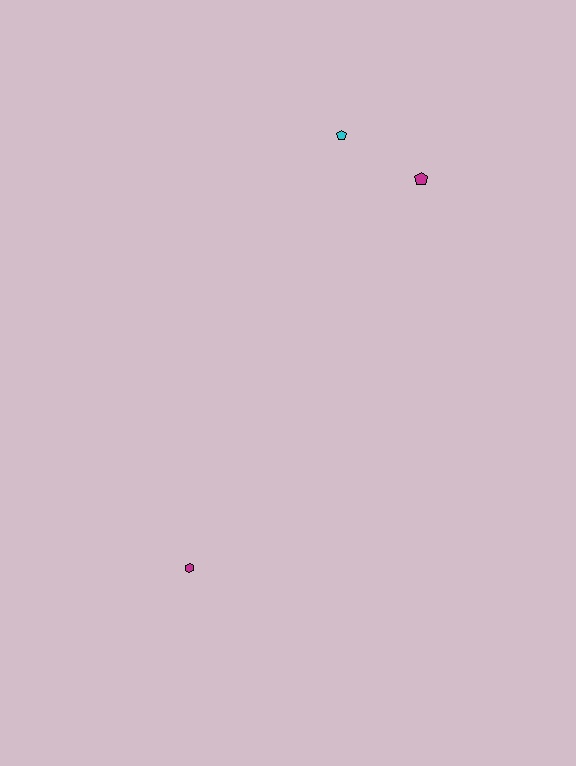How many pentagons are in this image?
There are 2 pentagons.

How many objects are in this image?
There are 3 objects.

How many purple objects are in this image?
There are no purple objects.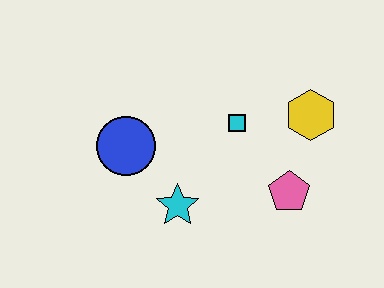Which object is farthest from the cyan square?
The blue circle is farthest from the cyan square.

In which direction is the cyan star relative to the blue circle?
The cyan star is below the blue circle.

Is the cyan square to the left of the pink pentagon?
Yes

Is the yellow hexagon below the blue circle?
No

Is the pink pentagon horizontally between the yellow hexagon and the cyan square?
Yes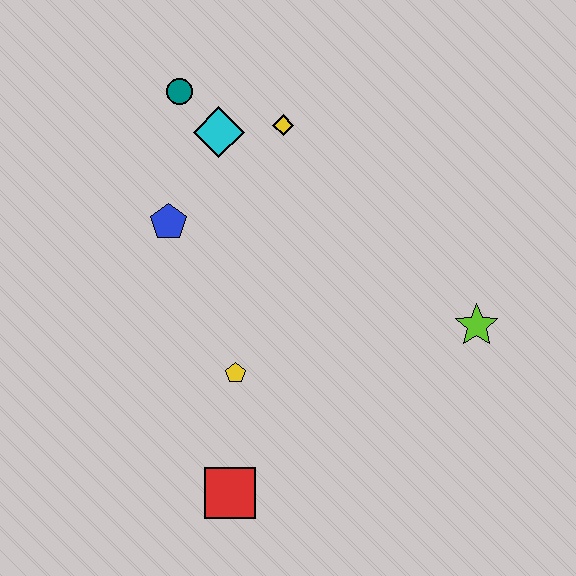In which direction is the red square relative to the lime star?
The red square is to the left of the lime star.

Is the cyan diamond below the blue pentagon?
No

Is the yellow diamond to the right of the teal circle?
Yes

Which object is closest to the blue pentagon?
The cyan diamond is closest to the blue pentagon.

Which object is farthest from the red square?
The teal circle is farthest from the red square.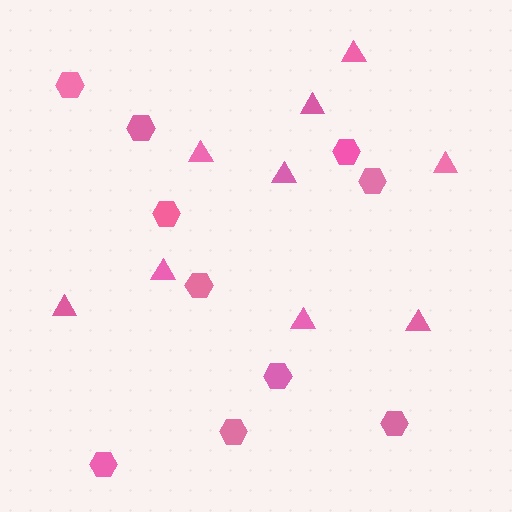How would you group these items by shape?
There are 2 groups: one group of hexagons (10) and one group of triangles (9).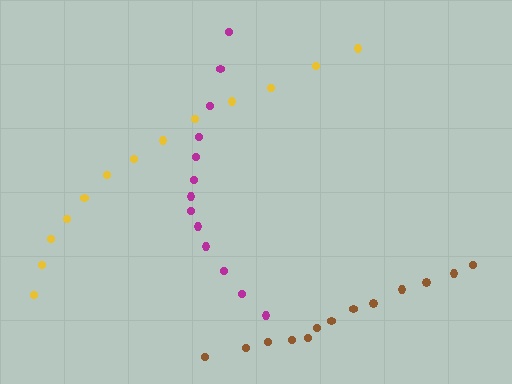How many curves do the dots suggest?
There are 3 distinct paths.